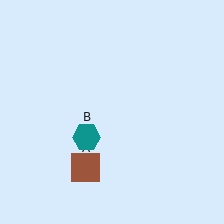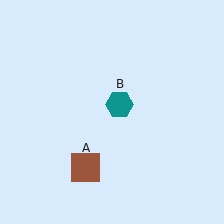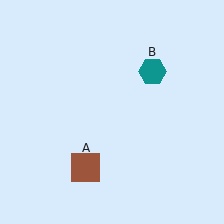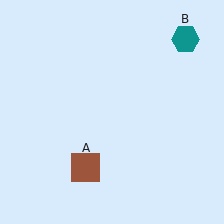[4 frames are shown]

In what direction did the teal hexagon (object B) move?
The teal hexagon (object B) moved up and to the right.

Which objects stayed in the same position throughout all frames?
Brown square (object A) remained stationary.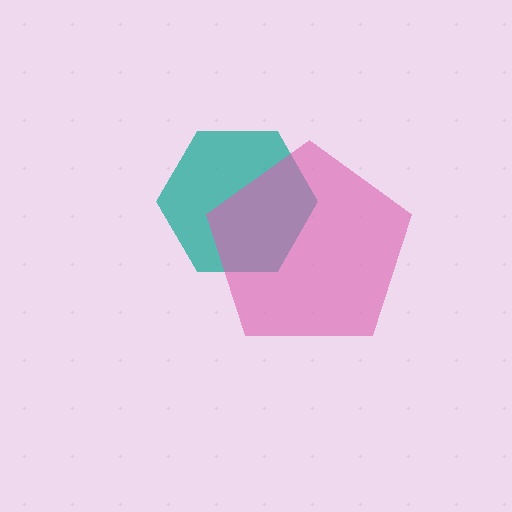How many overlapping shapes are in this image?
There are 2 overlapping shapes in the image.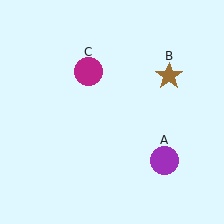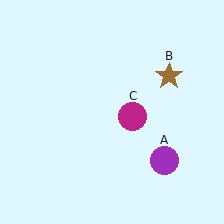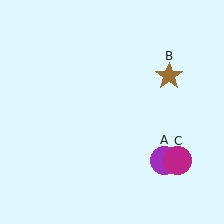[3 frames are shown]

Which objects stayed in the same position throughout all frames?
Purple circle (object A) and brown star (object B) remained stationary.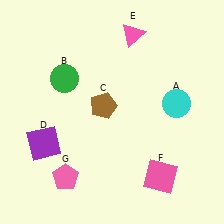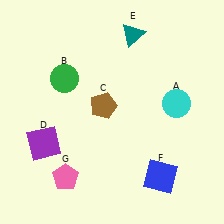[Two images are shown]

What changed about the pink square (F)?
In Image 1, F is pink. In Image 2, it changed to blue.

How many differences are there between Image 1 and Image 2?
There are 2 differences between the two images.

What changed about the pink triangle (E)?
In Image 1, E is pink. In Image 2, it changed to teal.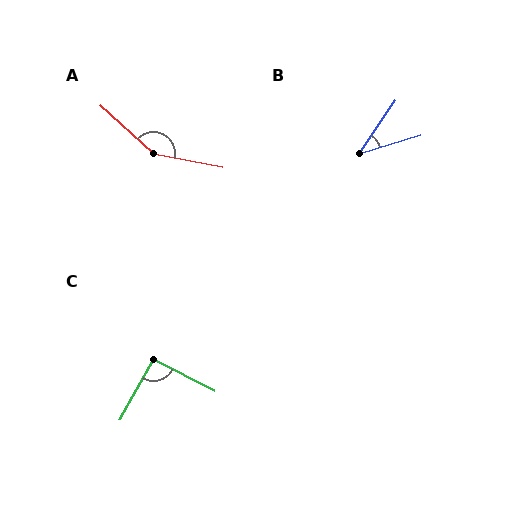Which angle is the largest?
A, at approximately 149 degrees.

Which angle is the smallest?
B, at approximately 39 degrees.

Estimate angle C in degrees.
Approximately 92 degrees.